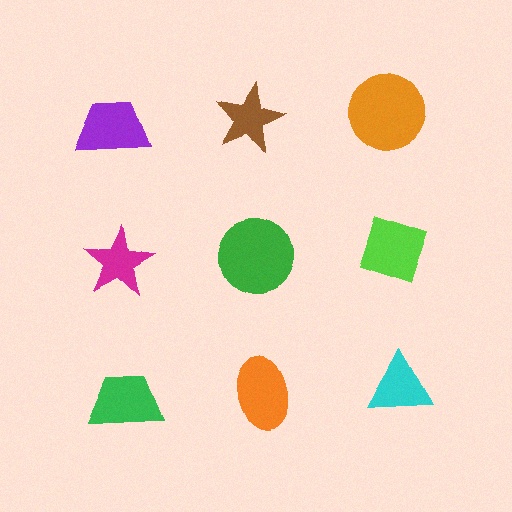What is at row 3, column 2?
An orange ellipse.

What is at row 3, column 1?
A green trapezoid.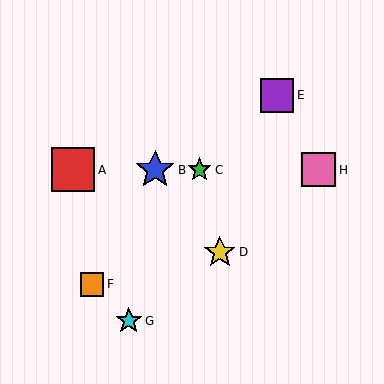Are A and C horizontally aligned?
Yes, both are at y≈170.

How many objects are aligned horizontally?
4 objects (A, B, C, H) are aligned horizontally.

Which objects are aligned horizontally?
Objects A, B, C, H are aligned horizontally.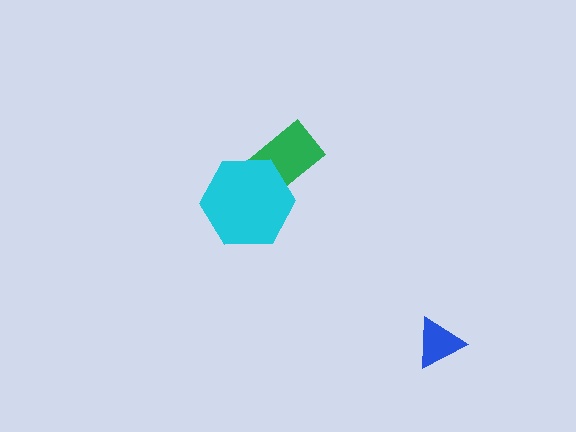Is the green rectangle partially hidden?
Yes, it is partially covered by another shape.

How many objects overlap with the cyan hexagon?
1 object overlaps with the cyan hexagon.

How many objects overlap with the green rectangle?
1 object overlaps with the green rectangle.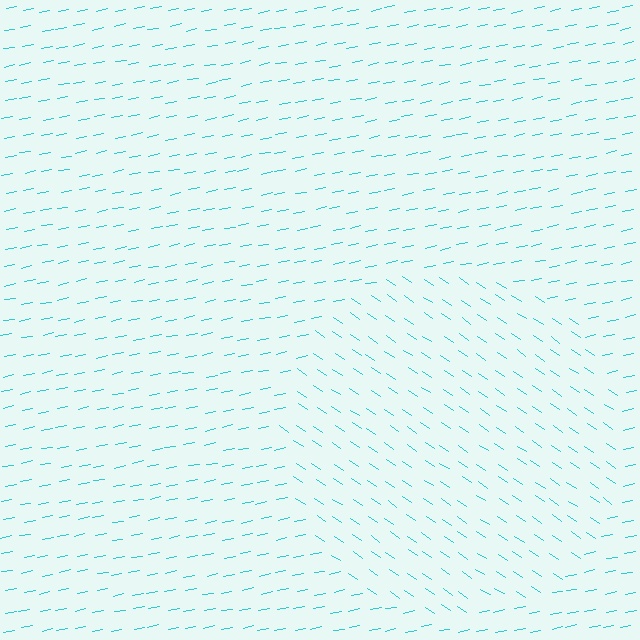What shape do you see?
I see a circle.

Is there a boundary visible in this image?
Yes, there is a texture boundary formed by a change in line orientation.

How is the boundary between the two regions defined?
The boundary is defined purely by a change in line orientation (approximately 45 degrees difference). All lines are the same color and thickness.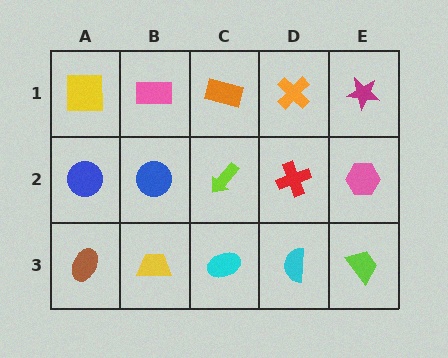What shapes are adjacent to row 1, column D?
A red cross (row 2, column D), an orange rectangle (row 1, column C), a magenta star (row 1, column E).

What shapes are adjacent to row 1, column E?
A pink hexagon (row 2, column E), an orange cross (row 1, column D).